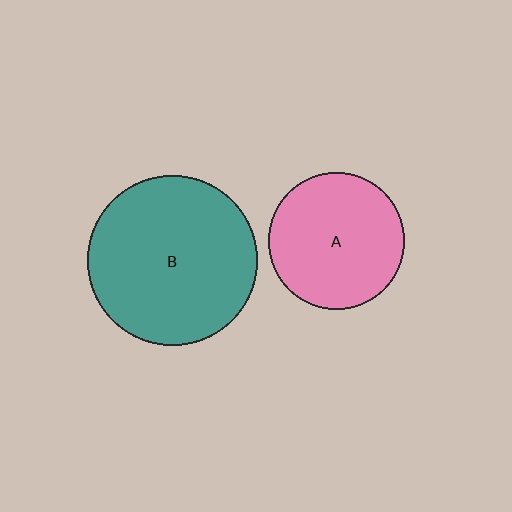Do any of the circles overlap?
No, none of the circles overlap.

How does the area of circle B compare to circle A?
Approximately 1.5 times.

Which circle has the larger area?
Circle B (teal).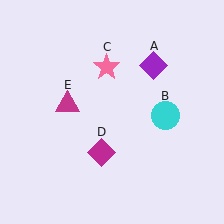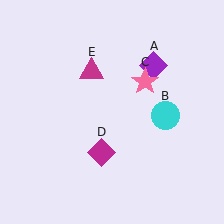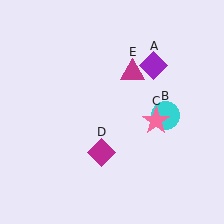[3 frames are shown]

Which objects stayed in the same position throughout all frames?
Purple diamond (object A) and cyan circle (object B) and magenta diamond (object D) remained stationary.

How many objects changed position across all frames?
2 objects changed position: pink star (object C), magenta triangle (object E).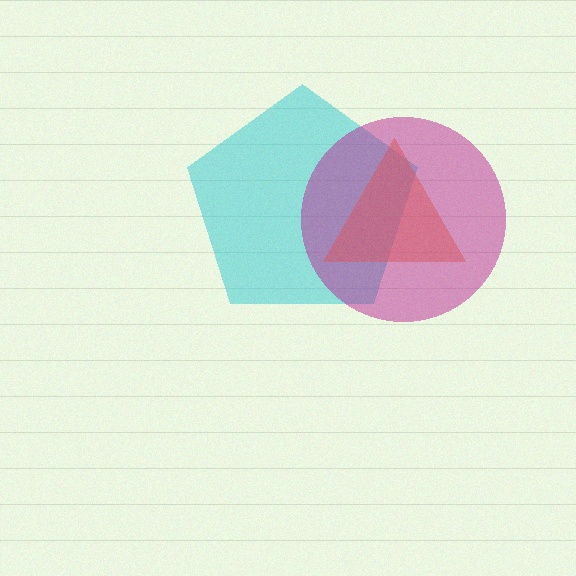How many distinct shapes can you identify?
There are 3 distinct shapes: a cyan pentagon, an orange triangle, a magenta circle.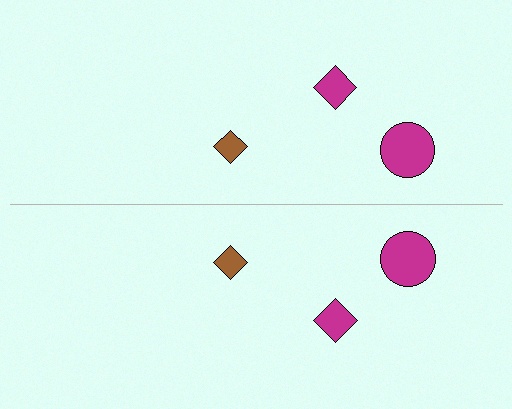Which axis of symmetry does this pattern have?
The pattern has a horizontal axis of symmetry running through the center of the image.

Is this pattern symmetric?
Yes, this pattern has bilateral (reflection) symmetry.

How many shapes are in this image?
There are 6 shapes in this image.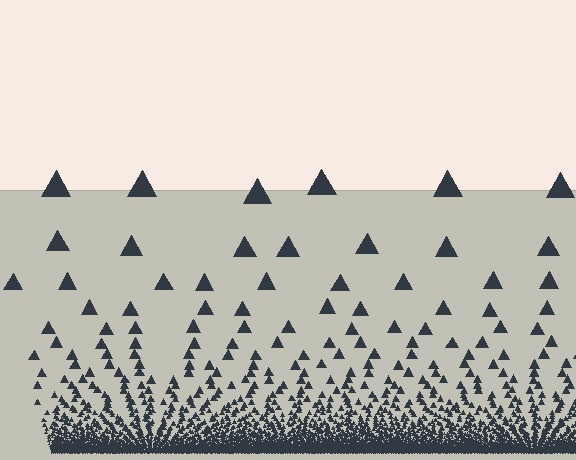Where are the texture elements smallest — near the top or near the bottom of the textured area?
Near the bottom.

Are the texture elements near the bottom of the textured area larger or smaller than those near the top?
Smaller. The gradient is inverted — elements near the bottom are smaller and denser.